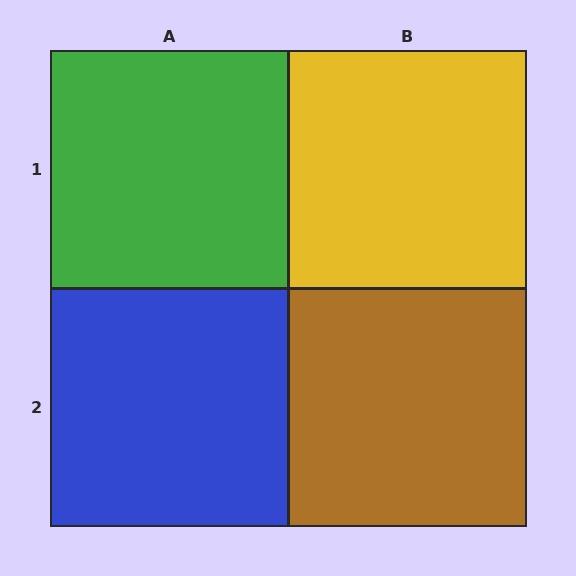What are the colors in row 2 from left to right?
Blue, brown.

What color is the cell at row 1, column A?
Green.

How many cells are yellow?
1 cell is yellow.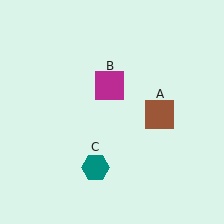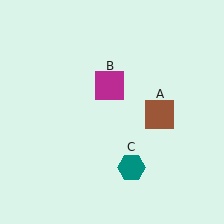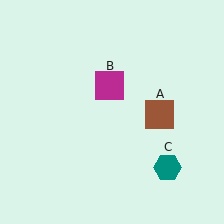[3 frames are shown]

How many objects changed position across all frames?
1 object changed position: teal hexagon (object C).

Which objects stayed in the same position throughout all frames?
Brown square (object A) and magenta square (object B) remained stationary.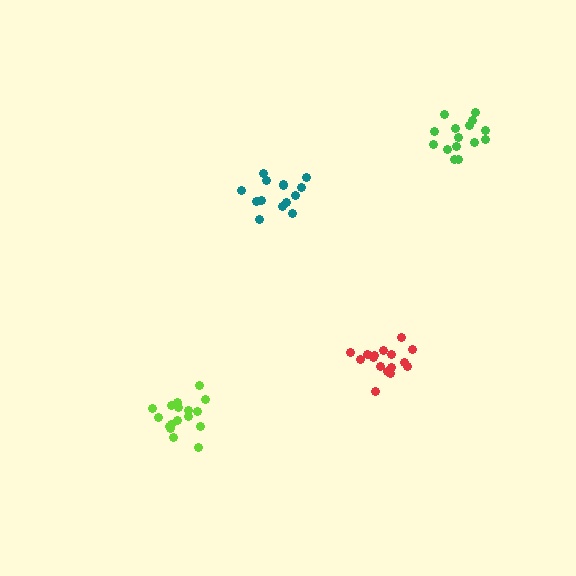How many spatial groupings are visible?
There are 4 spatial groupings.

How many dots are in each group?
Group 1: 17 dots, Group 2: 16 dots, Group 3: 15 dots, Group 4: 14 dots (62 total).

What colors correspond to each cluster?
The clusters are colored: lime, red, green, teal.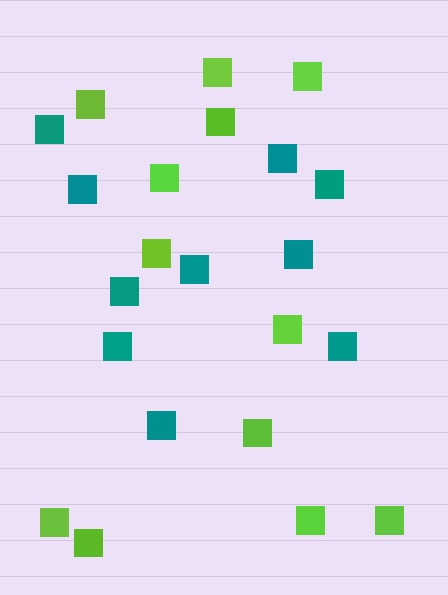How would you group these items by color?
There are 2 groups: one group of teal squares (10) and one group of lime squares (12).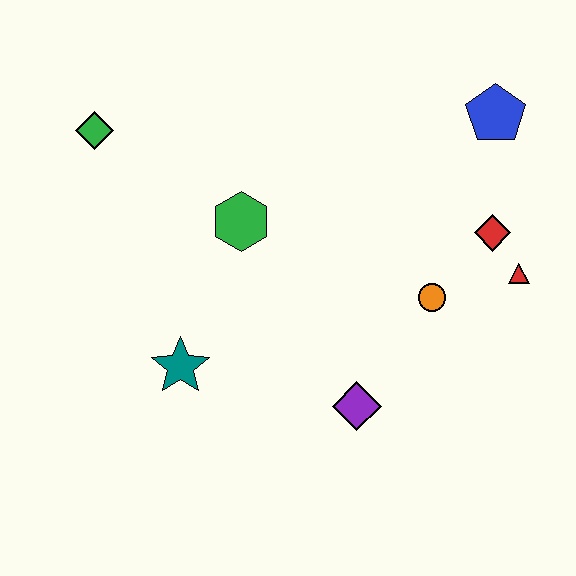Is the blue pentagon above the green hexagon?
Yes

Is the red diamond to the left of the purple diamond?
No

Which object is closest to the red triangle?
The red diamond is closest to the red triangle.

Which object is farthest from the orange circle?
The green diamond is farthest from the orange circle.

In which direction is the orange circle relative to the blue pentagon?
The orange circle is below the blue pentagon.